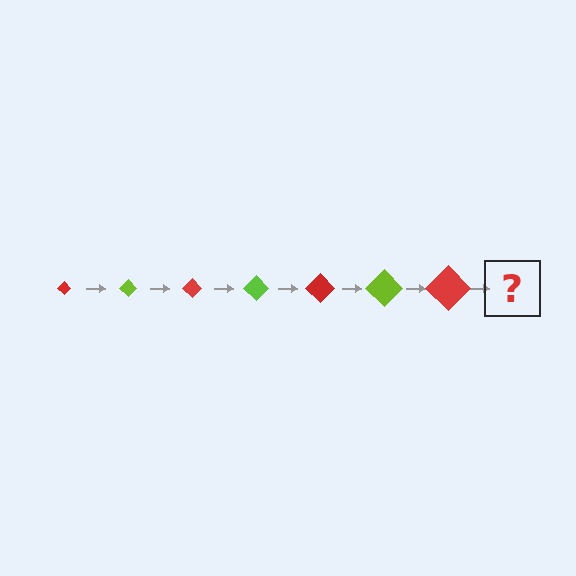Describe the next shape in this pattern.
It should be a lime diamond, larger than the previous one.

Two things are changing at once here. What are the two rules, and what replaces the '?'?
The two rules are that the diamond grows larger each step and the color cycles through red and lime. The '?' should be a lime diamond, larger than the previous one.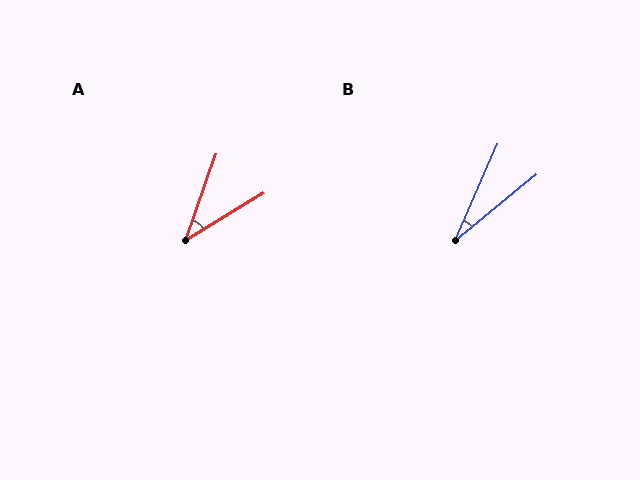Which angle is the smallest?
B, at approximately 27 degrees.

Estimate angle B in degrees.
Approximately 27 degrees.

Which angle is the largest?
A, at approximately 40 degrees.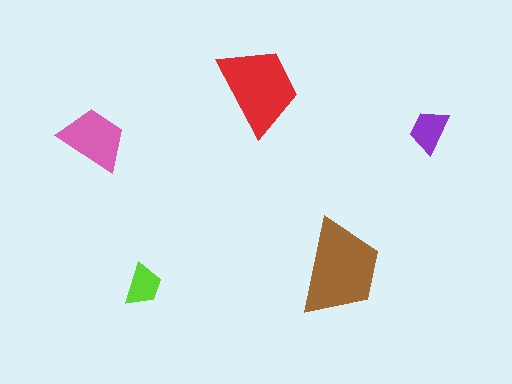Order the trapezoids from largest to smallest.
the brown one, the red one, the pink one, the purple one, the lime one.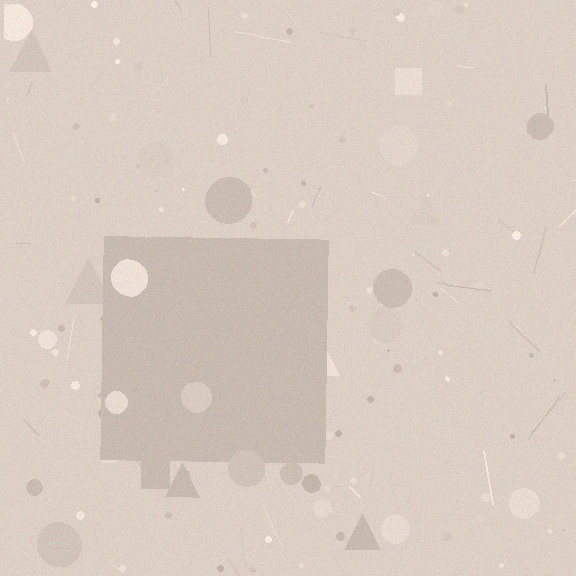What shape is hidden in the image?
A square is hidden in the image.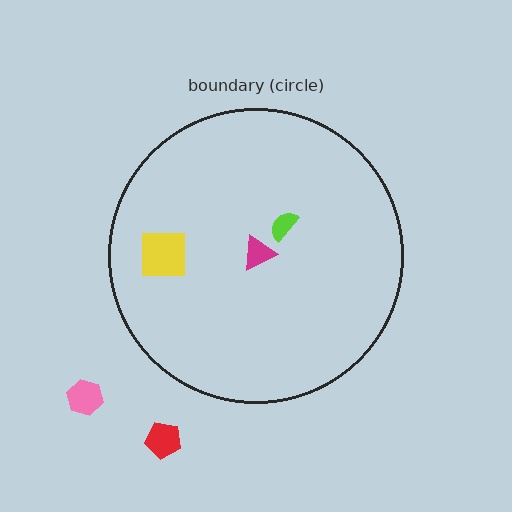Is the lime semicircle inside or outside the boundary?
Inside.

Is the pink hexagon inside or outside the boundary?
Outside.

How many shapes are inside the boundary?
3 inside, 2 outside.